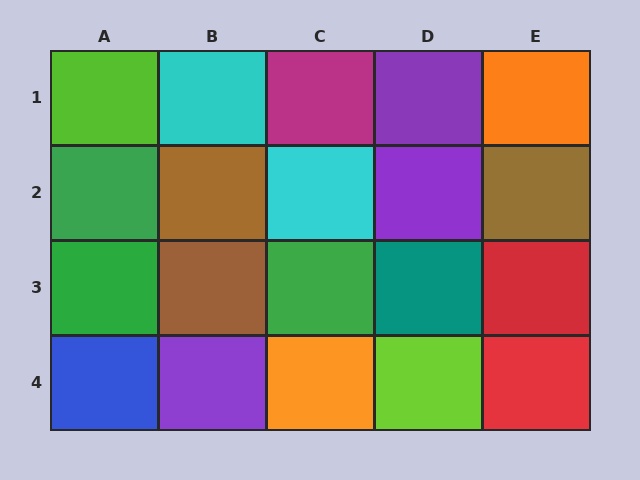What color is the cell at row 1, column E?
Orange.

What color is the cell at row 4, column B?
Purple.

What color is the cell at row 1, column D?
Purple.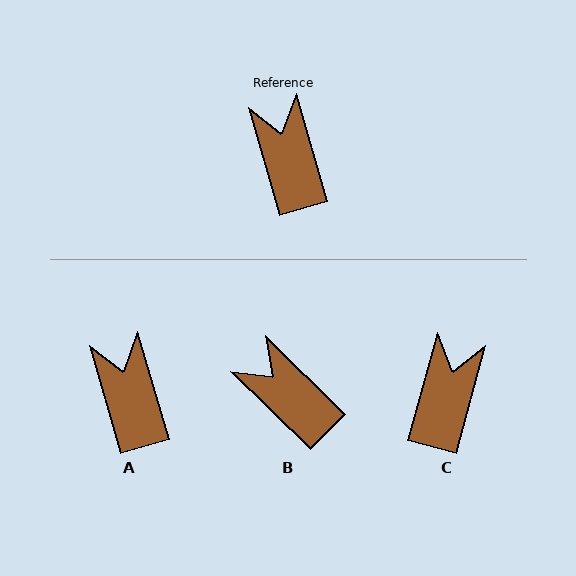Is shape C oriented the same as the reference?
No, it is off by about 31 degrees.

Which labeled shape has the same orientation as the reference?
A.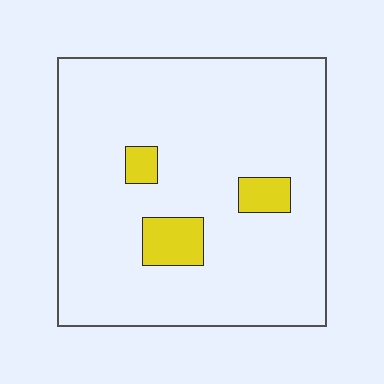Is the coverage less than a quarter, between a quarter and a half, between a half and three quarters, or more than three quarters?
Less than a quarter.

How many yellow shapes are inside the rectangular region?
3.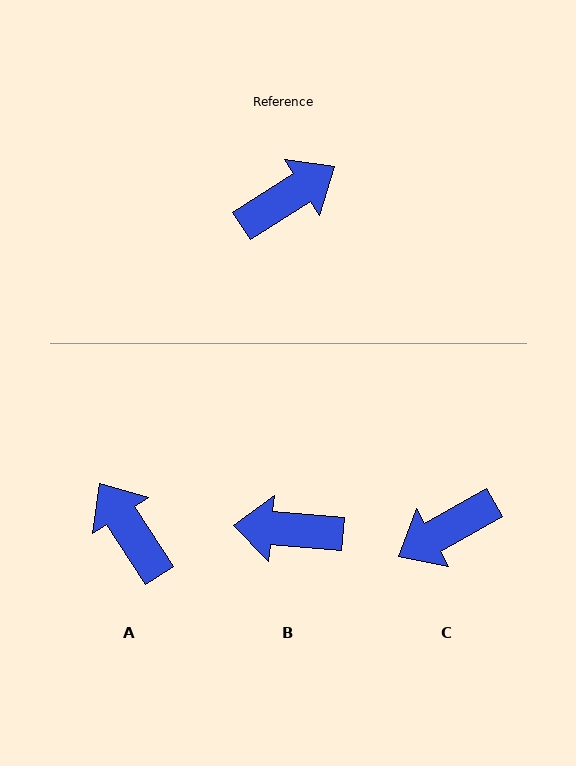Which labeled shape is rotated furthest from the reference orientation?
C, about 177 degrees away.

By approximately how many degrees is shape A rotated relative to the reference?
Approximately 90 degrees counter-clockwise.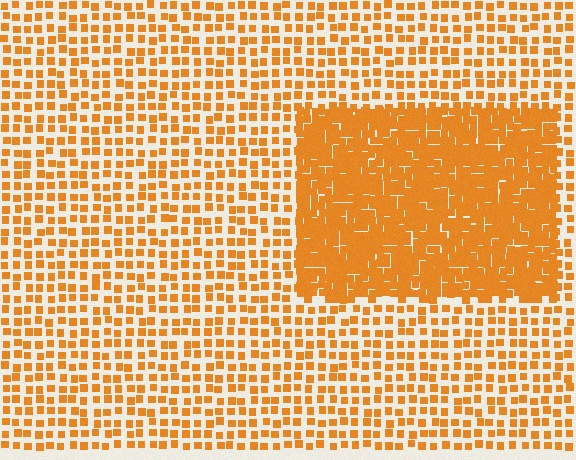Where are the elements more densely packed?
The elements are more densely packed inside the rectangle boundary.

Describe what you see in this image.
The image contains small orange elements arranged at two different densities. A rectangle-shaped region is visible where the elements are more densely packed than the surrounding area.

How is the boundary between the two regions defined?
The boundary is defined by a change in element density (approximately 2.4x ratio). All elements are the same color, size, and shape.